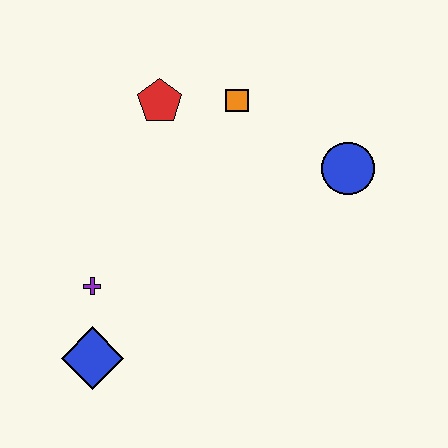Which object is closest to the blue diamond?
The purple cross is closest to the blue diamond.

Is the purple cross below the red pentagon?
Yes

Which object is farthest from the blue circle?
The blue diamond is farthest from the blue circle.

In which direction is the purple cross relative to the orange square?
The purple cross is below the orange square.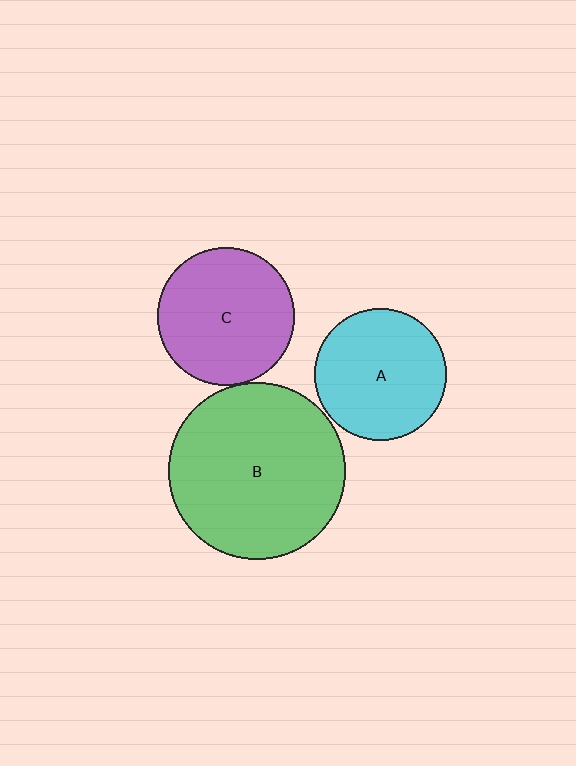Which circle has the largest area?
Circle B (green).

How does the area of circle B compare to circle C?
Approximately 1.6 times.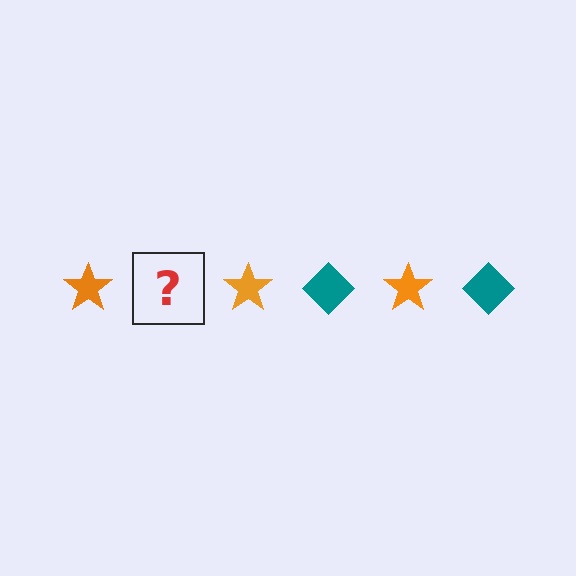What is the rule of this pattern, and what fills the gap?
The rule is that the pattern alternates between orange star and teal diamond. The gap should be filled with a teal diamond.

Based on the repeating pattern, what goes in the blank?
The blank should be a teal diamond.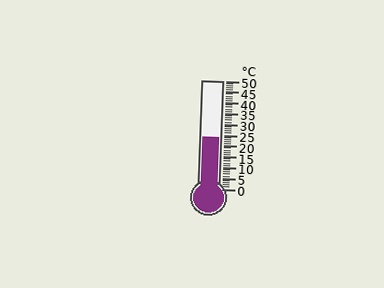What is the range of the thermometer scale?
The thermometer scale ranges from 0°C to 50°C.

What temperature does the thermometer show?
The thermometer shows approximately 24°C.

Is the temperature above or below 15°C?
The temperature is above 15°C.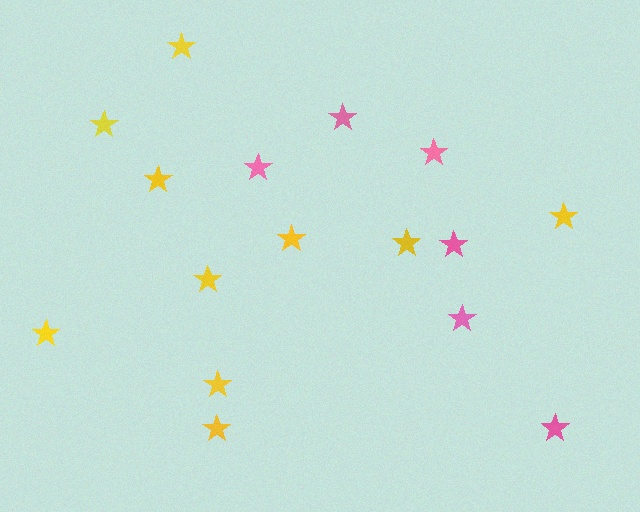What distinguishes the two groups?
There are 2 groups: one group of pink stars (6) and one group of yellow stars (10).